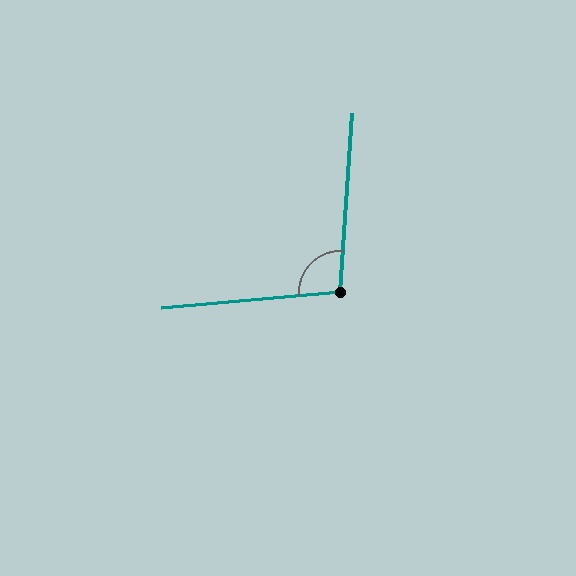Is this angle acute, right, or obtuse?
It is obtuse.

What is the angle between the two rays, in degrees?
Approximately 99 degrees.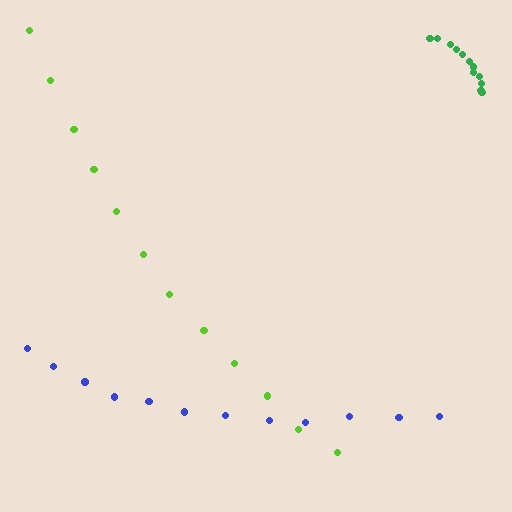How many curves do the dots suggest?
There are 3 distinct paths.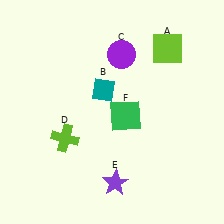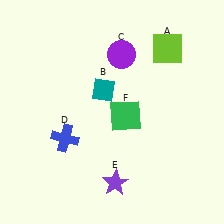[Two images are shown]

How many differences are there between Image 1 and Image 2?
There is 1 difference between the two images.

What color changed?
The cross (D) changed from lime in Image 1 to blue in Image 2.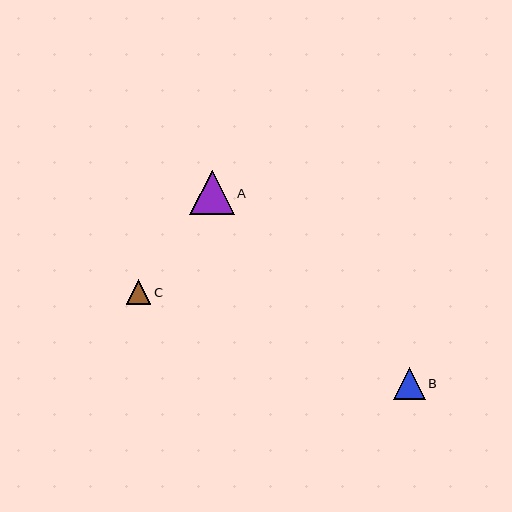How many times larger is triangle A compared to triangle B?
Triangle A is approximately 1.4 times the size of triangle B.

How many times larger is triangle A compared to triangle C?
Triangle A is approximately 1.8 times the size of triangle C.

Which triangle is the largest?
Triangle A is the largest with a size of approximately 44 pixels.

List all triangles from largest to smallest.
From largest to smallest: A, B, C.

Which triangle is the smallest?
Triangle C is the smallest with a size of approximately 25 pixels.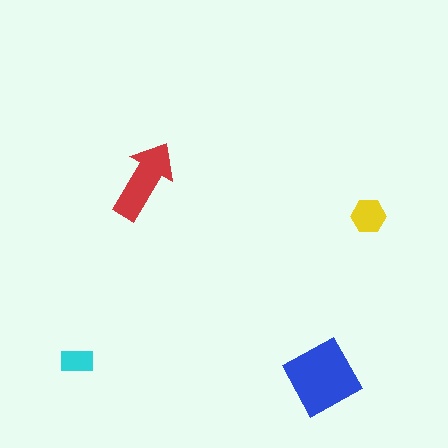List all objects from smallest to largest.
The cyan rectangle, the yellow hexagon, the red arrow, the blue diamond.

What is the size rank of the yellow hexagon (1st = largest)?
3rd.